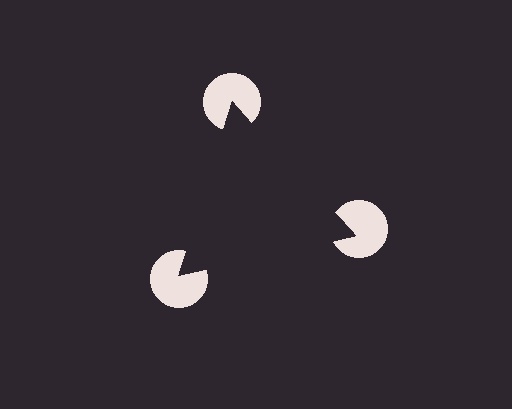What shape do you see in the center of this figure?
An illusory triangle — its edges are inferred from the aligned wedge cuts in the pac-man discs, not physically drawn.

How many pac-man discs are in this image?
There are 3 — one at each vertex of the illusory triangle.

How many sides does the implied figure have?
3 sides.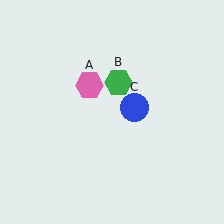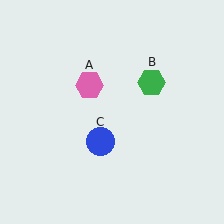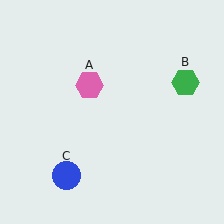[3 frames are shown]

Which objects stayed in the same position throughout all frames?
Pink hexagon (object A) remained stationary.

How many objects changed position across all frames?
2 objects changed position: green hexagon (object B), blue circle (object C).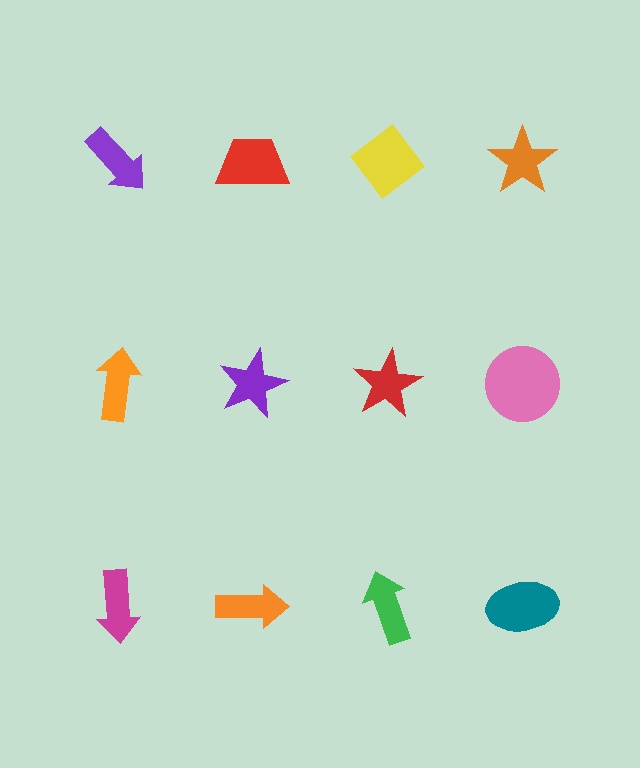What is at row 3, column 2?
An orange arrow.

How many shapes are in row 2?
4 shapes.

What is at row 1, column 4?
An orange star.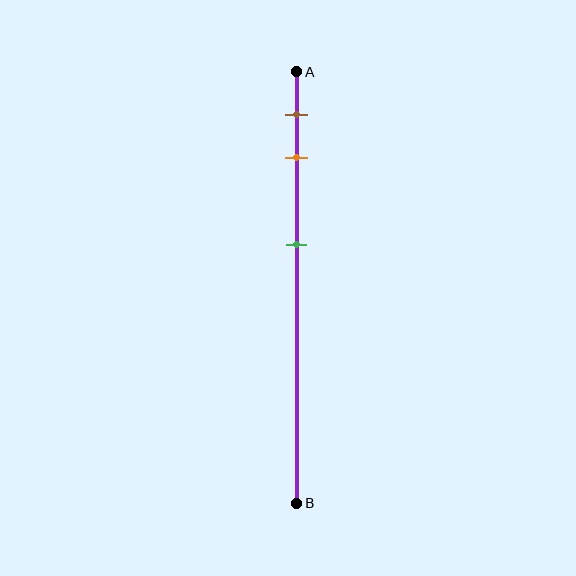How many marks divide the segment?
There are 3 marks dividing the segment.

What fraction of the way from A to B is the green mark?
The green mark is approximately 40% (0.4) of the way from A to B.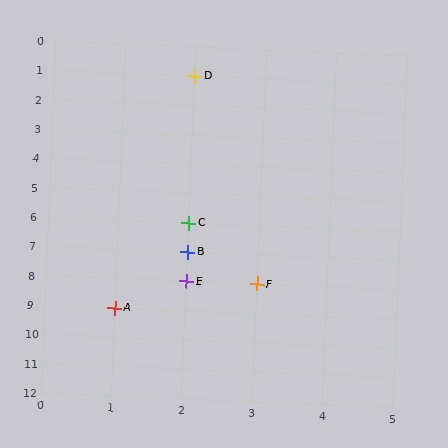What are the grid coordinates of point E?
Point E is at grid coordinates (2, 8).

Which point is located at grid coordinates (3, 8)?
Point F is at (3, 8).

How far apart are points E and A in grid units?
Points E and A are 1 column and 1 row apart (about 1.4 grid units diagonally).